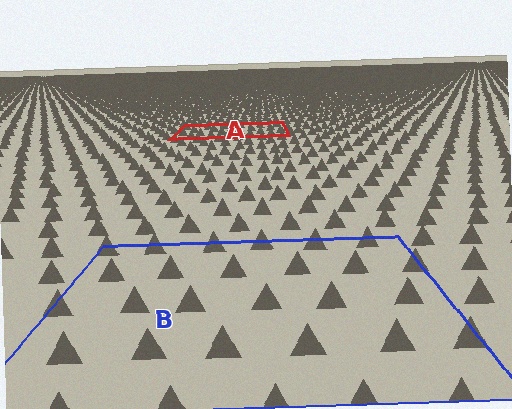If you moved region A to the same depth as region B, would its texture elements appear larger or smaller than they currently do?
They would appear larger. At a closer depth, the same texture elements are projected at a bigger on-screen size.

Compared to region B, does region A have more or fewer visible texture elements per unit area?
Region A has more texture elements per unit area — they are packed more densely because it is farther away.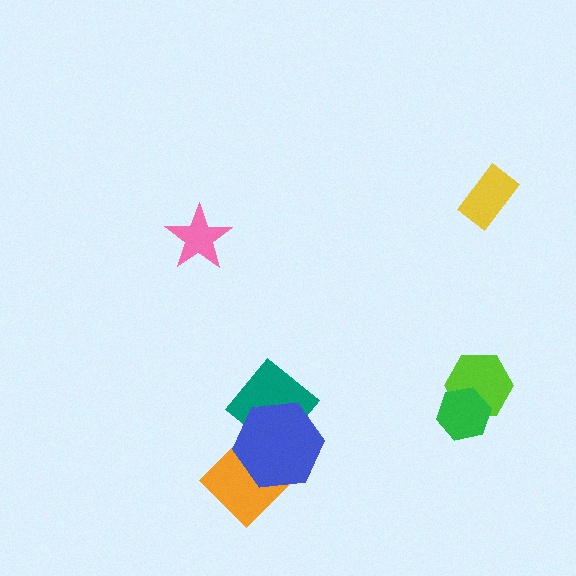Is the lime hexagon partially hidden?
Yes, it is partially covered by another shape.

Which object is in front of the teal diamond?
The blue hexagon is in front of the teal diamond.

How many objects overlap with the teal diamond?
2 objects overlap with the teal diamond.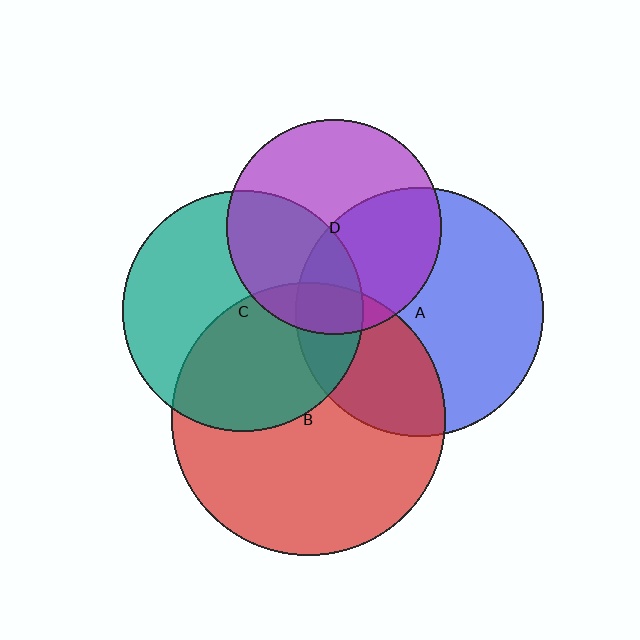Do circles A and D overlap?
Yes.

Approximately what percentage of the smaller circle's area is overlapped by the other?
Approximately 45%.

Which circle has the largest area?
Circle B (red).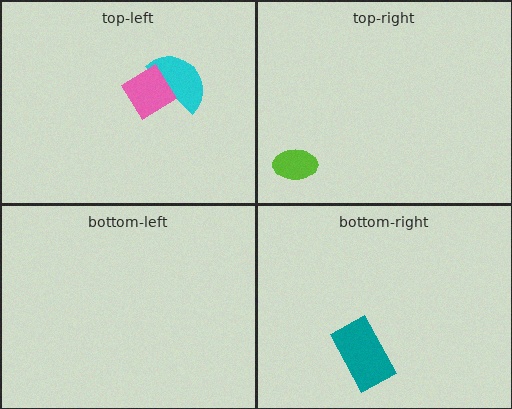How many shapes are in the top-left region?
2.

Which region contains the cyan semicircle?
The top-left region.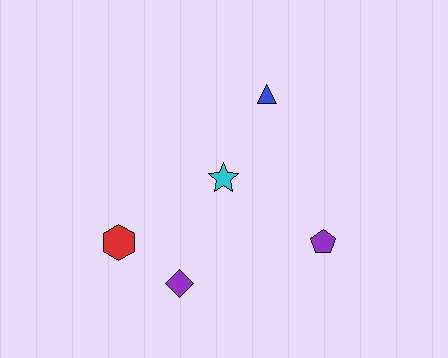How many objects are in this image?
There are 5 objects.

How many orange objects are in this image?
There are no orange objects.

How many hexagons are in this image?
There is 1 hexagon.